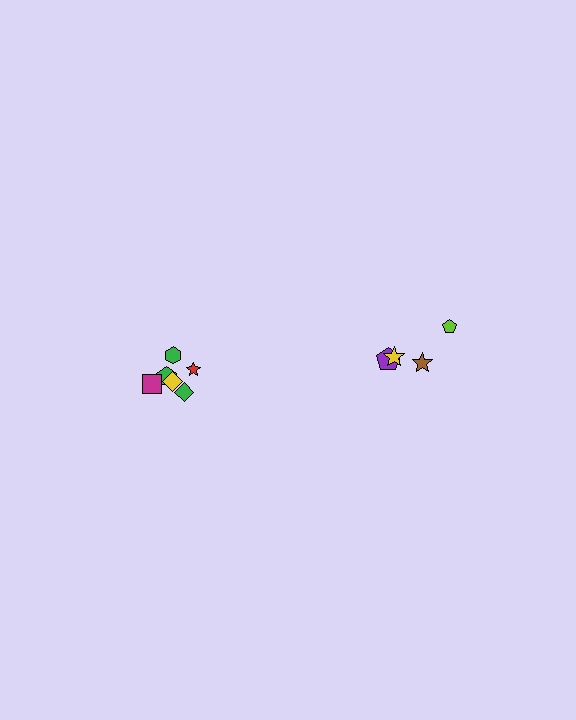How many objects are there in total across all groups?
There are 10 objects.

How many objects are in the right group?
There are 4 objects.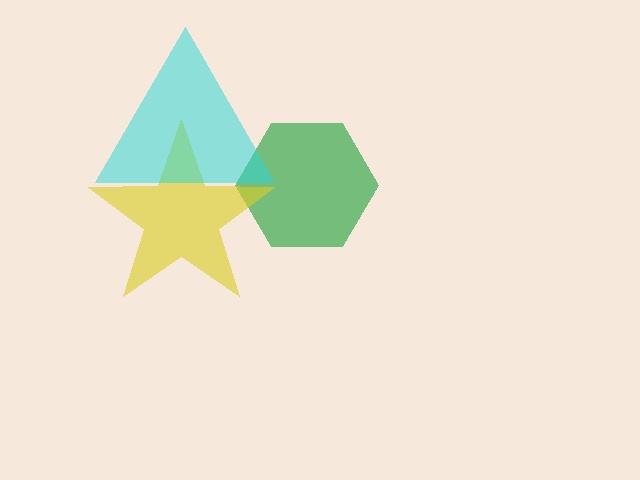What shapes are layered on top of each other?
The layered shapes are: a green hexagon, a yellow star, a cyan triangle.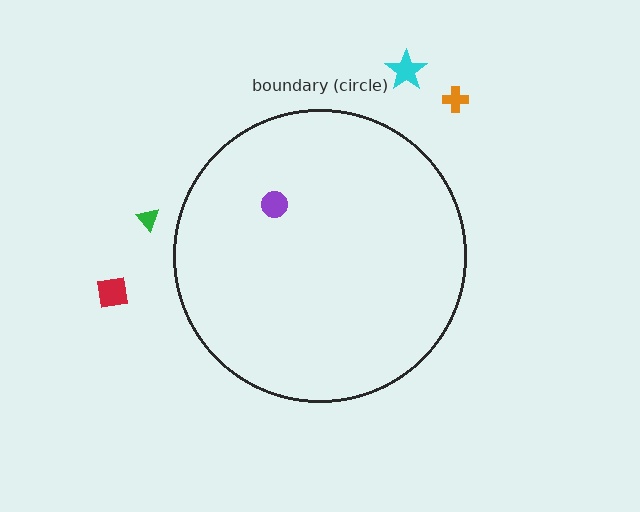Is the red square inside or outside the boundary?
Outside.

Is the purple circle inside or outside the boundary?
Inside.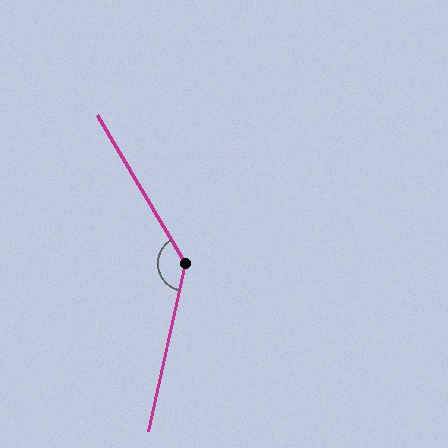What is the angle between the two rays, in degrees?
Approximately 137 degrees.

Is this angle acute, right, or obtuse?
It is obtuse.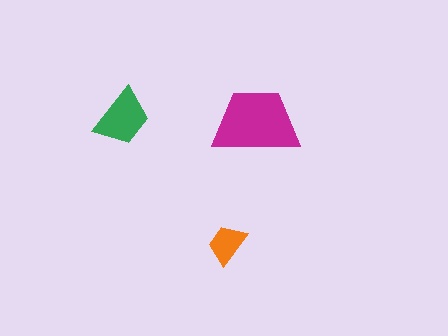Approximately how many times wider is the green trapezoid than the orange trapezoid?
About 1.5 times wider.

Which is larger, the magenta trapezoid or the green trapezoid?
The magenta one.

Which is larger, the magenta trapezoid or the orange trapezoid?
The magenta one.